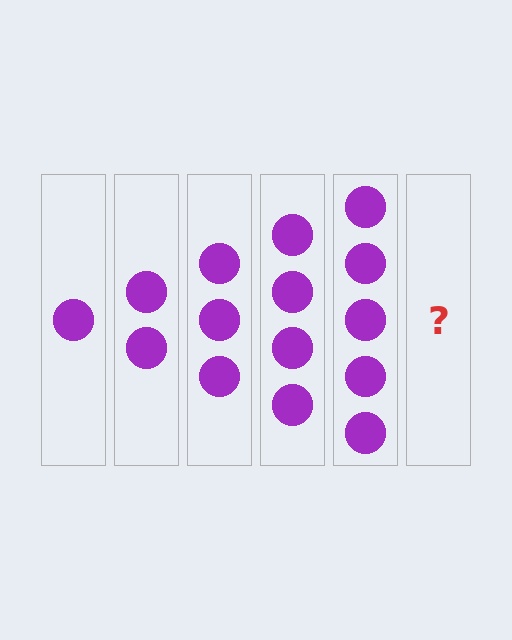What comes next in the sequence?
The next element should be 6 circles.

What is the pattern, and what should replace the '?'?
The pattern is that each step adds one more circle. The '?' should be 6 circles.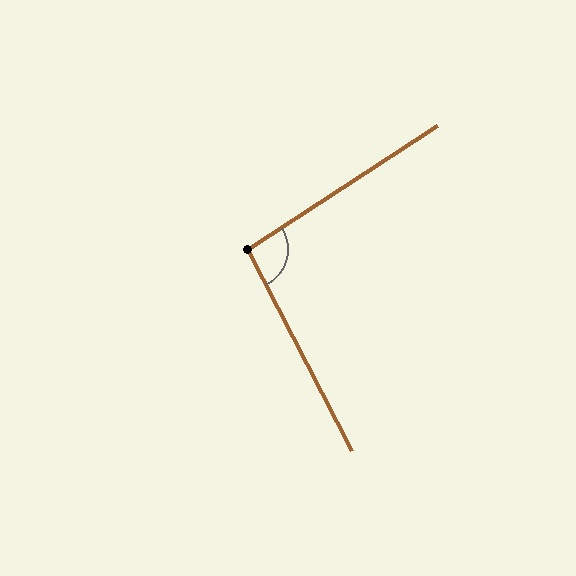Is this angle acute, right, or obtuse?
It is obtuse.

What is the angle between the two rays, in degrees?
Approximately 96 degrees.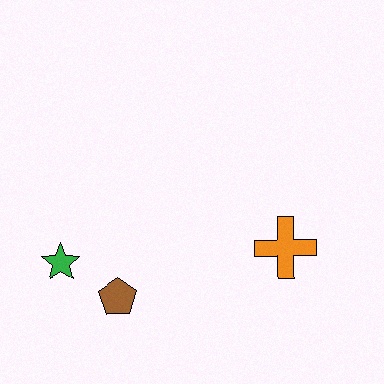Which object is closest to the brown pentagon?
The green star is closest to the brown pentagon.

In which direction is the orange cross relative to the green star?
The orange cross is to the right of the green star.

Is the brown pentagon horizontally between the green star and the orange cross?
Yes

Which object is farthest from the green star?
The orange cross is farthest from the green star.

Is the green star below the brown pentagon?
No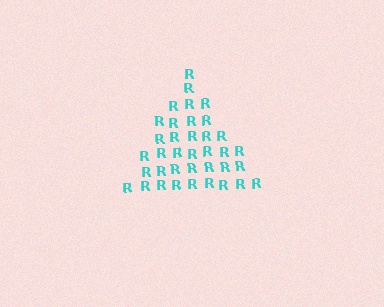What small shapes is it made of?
It is made of small letter R's.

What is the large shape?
The large shape is a triangle.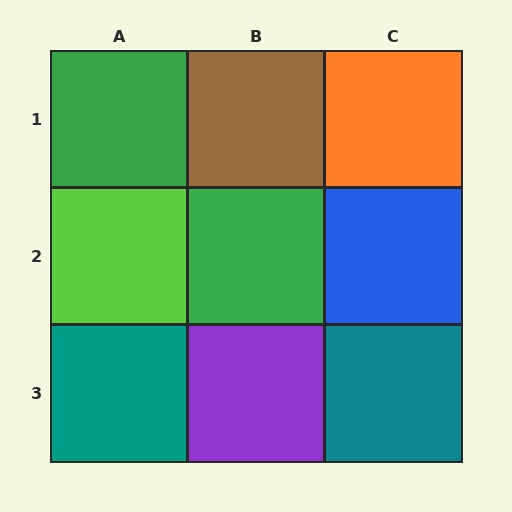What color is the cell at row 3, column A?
Teal.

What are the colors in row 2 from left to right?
Lime, green, blue.